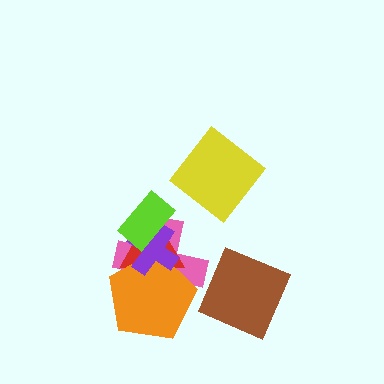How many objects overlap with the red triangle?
4 objects overlap with the red triangle.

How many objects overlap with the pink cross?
4 objects overlap with the pink cross.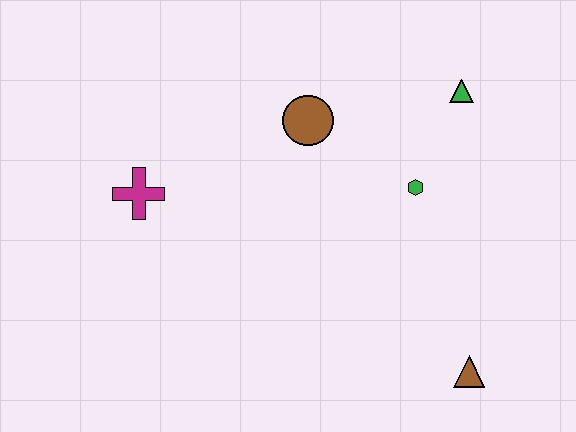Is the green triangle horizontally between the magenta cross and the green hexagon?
No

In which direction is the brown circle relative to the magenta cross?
The brown circle is to the right of the magenta cross.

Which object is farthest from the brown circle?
The brown triangle is farthest from the brown circle.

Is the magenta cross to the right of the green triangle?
No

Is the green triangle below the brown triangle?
No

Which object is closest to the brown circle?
The green hexagon is closest to the brown circle.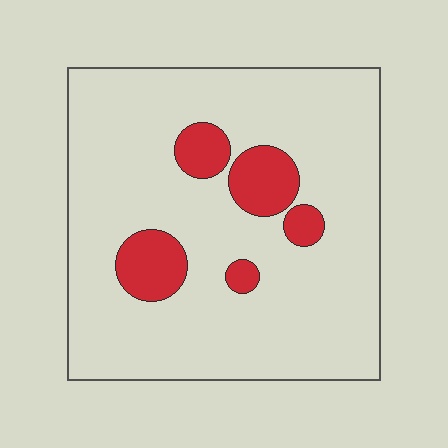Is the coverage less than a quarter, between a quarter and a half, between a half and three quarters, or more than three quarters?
Less than a quarter.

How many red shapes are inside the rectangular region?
5.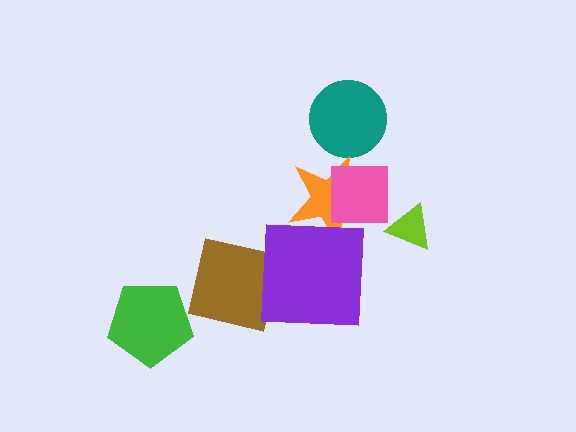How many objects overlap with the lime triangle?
0 objects overlap with the lime triangle.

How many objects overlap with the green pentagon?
0 objects overlap with the green pentagon.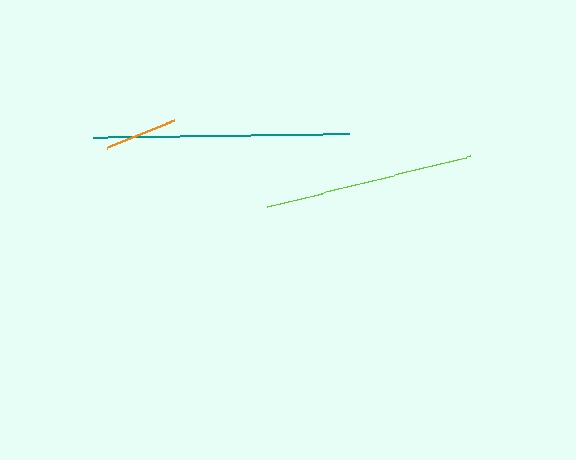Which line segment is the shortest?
The orange line is the shortest at approximately 72 pixels.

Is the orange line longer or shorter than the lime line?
The lime line is longer than the orange line.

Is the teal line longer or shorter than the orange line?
The teal line is longer than the orange line.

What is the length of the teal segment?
The teal segment is approximately 256 pixels long.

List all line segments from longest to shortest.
From longest to shortest: teal, lime, orange.